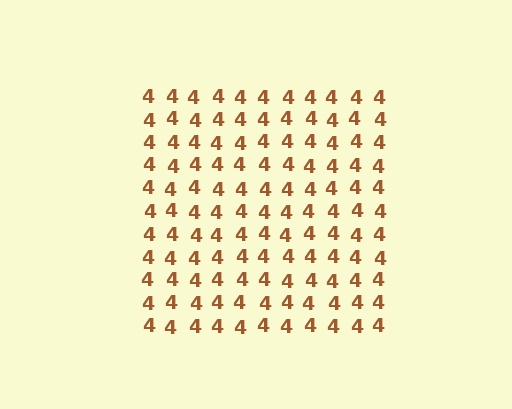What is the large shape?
The large shape is a square.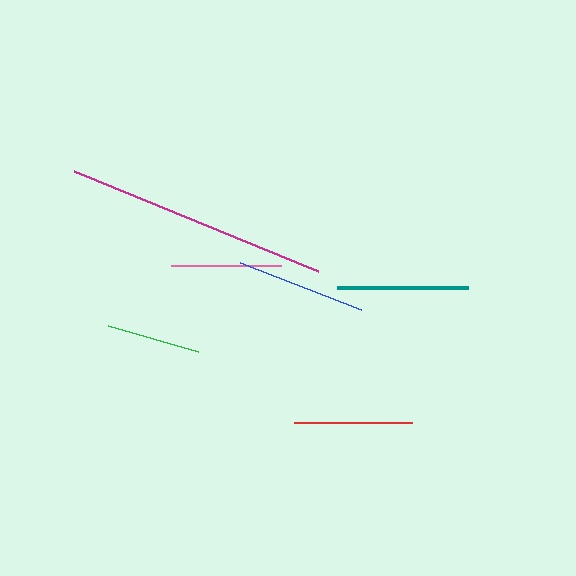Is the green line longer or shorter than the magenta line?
The magenta line is longer than the green line.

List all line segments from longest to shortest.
From longest to shortest: magenta, teal, blue, red, pink, green.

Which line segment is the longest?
The magenta line is the longest at approximately 264 pixels.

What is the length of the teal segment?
The teal segment is approximately 131 pixels long.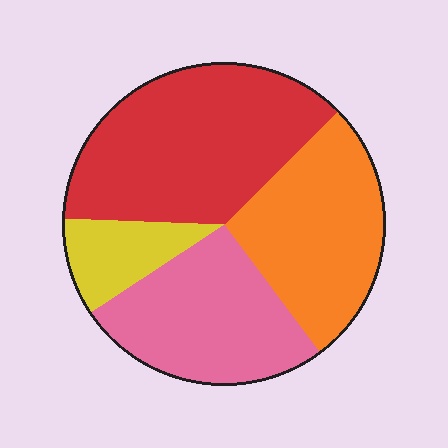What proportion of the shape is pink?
Pink takes up between a quarter and a half of the shape.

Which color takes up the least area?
Yellow, at roughly 10%.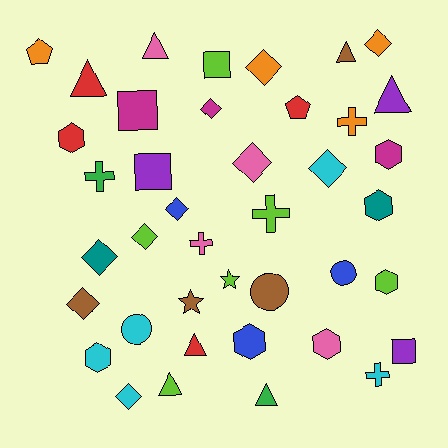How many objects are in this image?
There are 40 objects.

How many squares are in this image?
There are 4 squares.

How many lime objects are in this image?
There are 6 lime objects.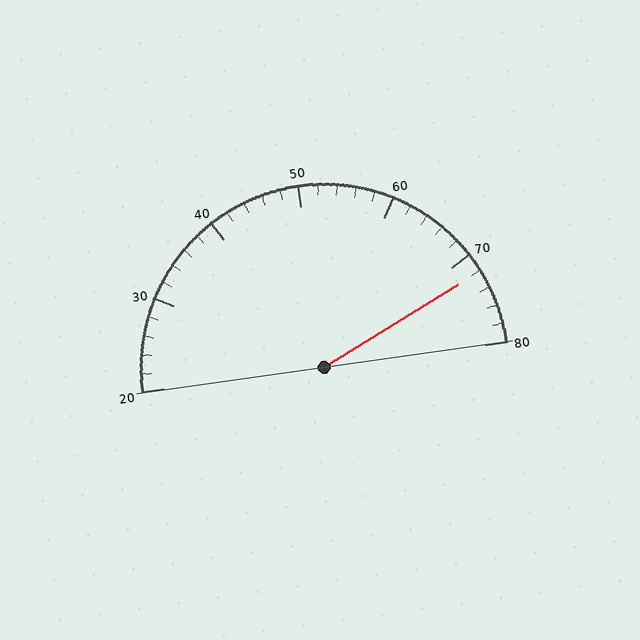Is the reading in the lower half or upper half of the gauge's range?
The reading is in the upper half of the range (20 to 80).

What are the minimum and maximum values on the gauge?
The gauge ranges from 20 to 80.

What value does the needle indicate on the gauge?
The needle indicates approximately 72.